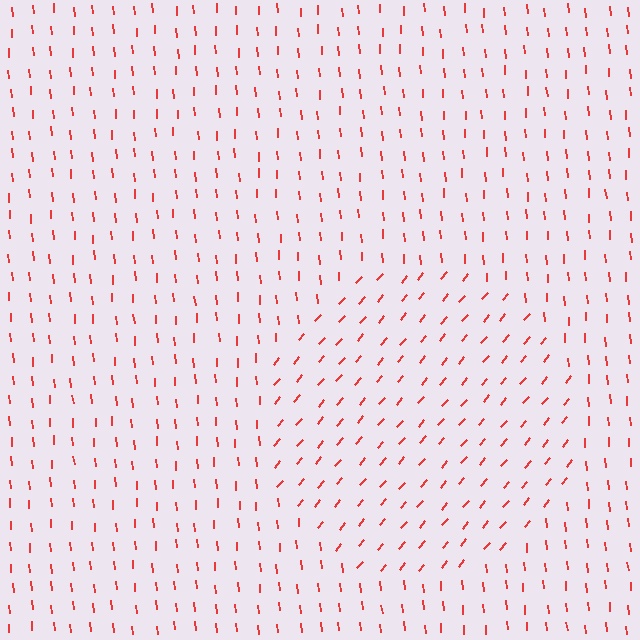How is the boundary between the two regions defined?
The boundary is defined purely by a change in line orientation (approximately 45 degrees difference). All lines are the same color and thickness.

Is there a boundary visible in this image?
Yes, there is a texture boundary formed by a change in line orientation.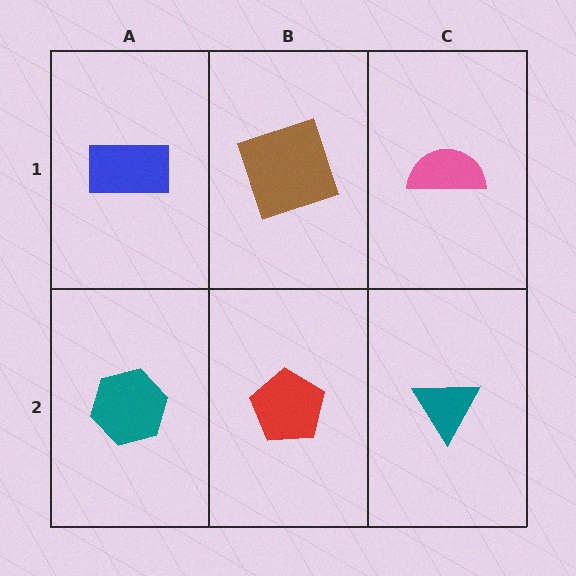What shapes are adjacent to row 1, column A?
A teal hexagon (row 2, column A), a brown square (row 1, column B).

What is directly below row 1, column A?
A teal hexagon.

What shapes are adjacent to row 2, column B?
A brown square (row 1, column B), a teal hexagon (row 2, column A), a teal triangle (row 2, column C).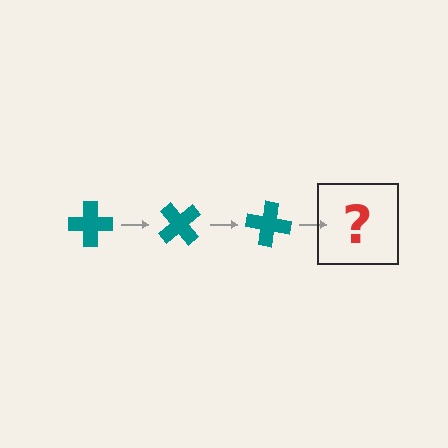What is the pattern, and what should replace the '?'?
The pattern is that the cross rotates 50 degrees each step. The '?' should be a teal cross rotated 150 degrees.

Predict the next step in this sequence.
The next step is a teal cross rotated 150 degrees.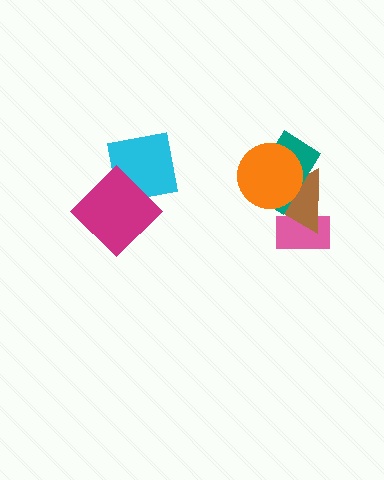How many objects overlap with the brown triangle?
3 objects overlap with the brown triangle.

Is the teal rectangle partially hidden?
Yes, it is partially covered by another shape.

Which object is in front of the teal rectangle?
The orange circle is in front of the teal rectangle.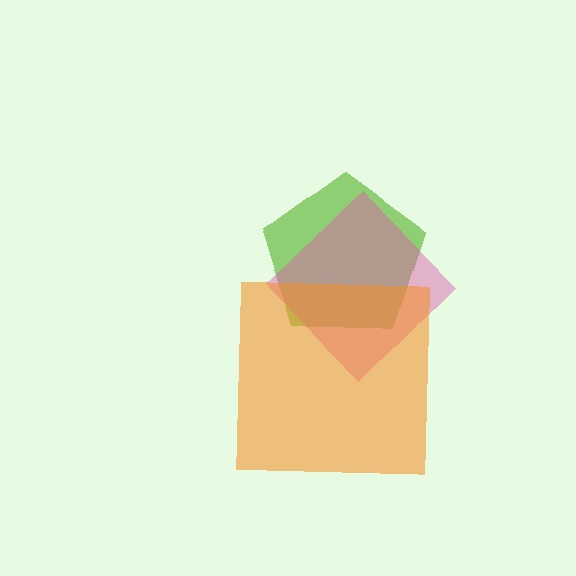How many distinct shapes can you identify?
There are 3 distinct shapes: a lime pentagon, a pink diamond, an orange square.